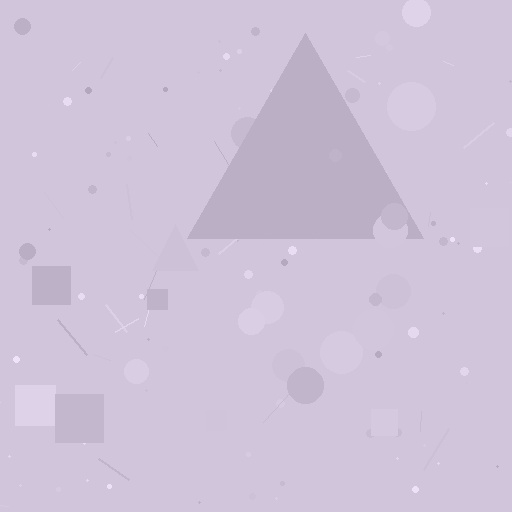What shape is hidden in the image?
A triangle is hidden in the image.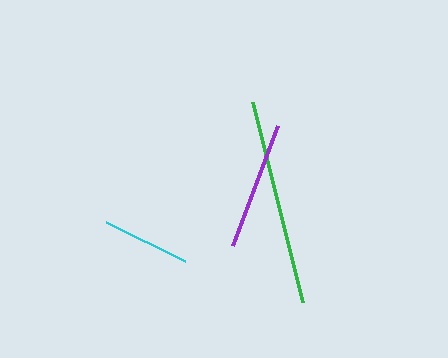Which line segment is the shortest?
The cyan line is the shortest at approximately 89 pixels.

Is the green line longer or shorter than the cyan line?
The green line is longer than the cyan line.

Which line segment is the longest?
The green line is the longest at approximately 205 pixels.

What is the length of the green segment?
The green segment is approximately 205 pixels long.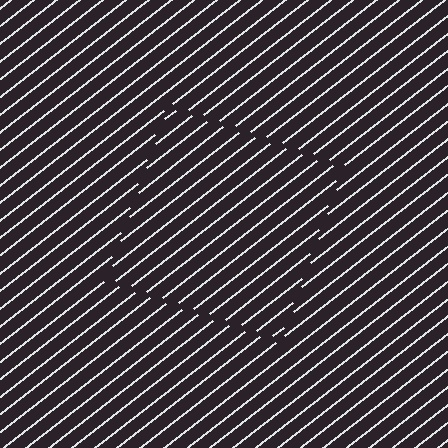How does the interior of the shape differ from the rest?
The interior of the shape contains the same grating, shifted by half a period — the contour is defined by the phase discontinuity where line-ends from the inner and outer gratings abut.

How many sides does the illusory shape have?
4 sides — the line-ends trace a square.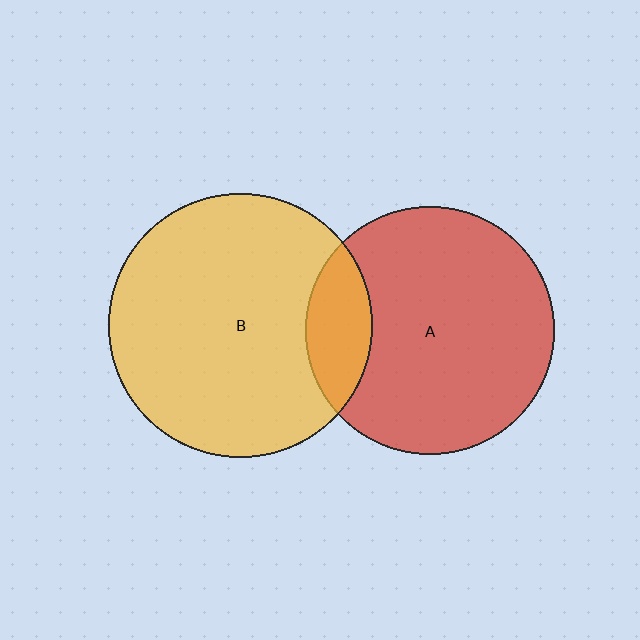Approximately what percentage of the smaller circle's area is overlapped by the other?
Approximately 15%.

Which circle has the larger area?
Circle B (yellow).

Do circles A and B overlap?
Yes.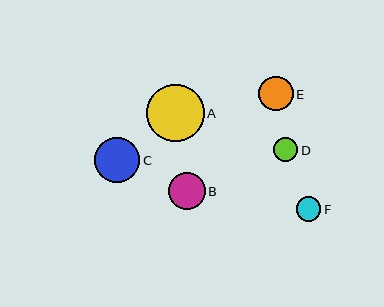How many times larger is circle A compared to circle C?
Circle A is approximately 1.3 times the size of circle C.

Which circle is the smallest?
Circle D is the smallest with a size of approximately 24 pixels.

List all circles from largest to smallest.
From largest to smallest: A, C, B, E, F, D.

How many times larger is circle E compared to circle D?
Circle E is approximately 1.4 times the size of circle D.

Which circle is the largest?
Circle A is the largest with a size of approximately 58 pixels.